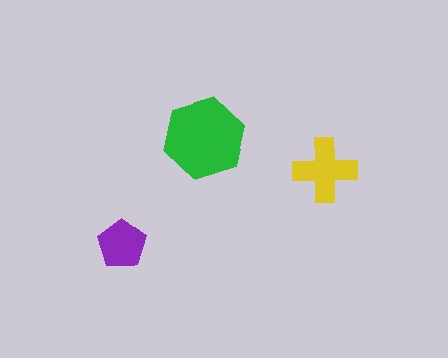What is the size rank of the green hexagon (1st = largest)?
1st.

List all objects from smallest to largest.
The purple pentagon, the yellow cross, the green hexagon.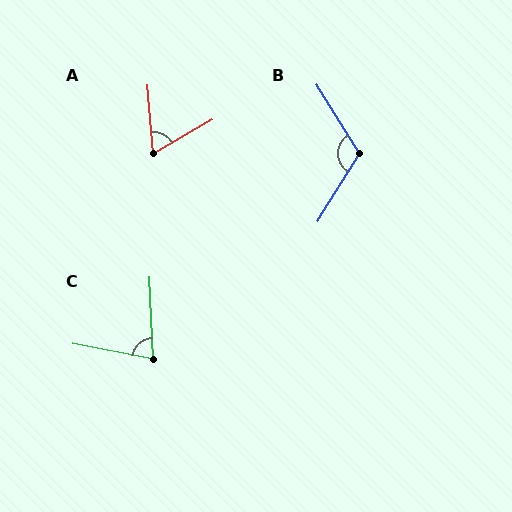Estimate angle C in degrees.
Approximately 77 degrees.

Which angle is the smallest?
A, at approximately 65 degrees.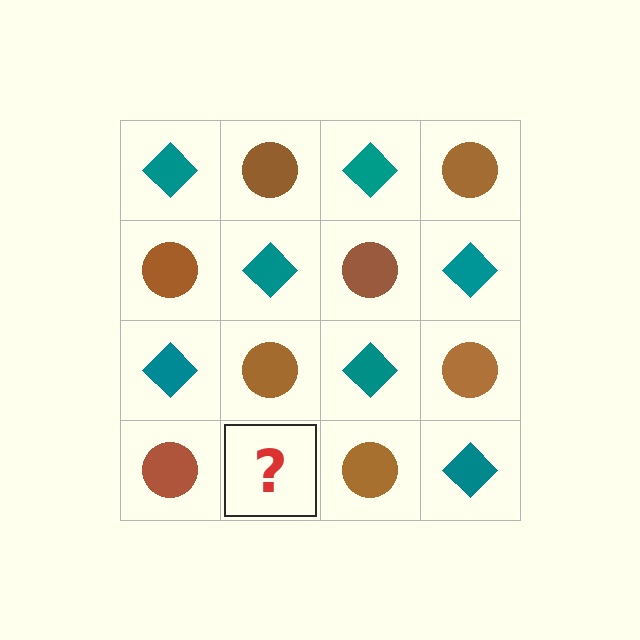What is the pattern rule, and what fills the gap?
The rule is that it alternates teal diamond and brown circle in a checkerboard pattern. The gap should be filled with a teal diamond.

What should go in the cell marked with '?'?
The missing cell should contain a teal diamond.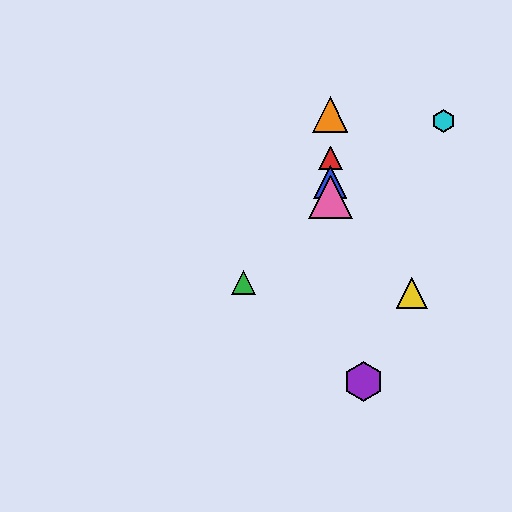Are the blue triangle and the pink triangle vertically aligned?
Yes, both are at x≈330.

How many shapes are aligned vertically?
4 shapes (the red triangle, the blue triangle, the orange triangle, the pink triangle) are aligned vertically.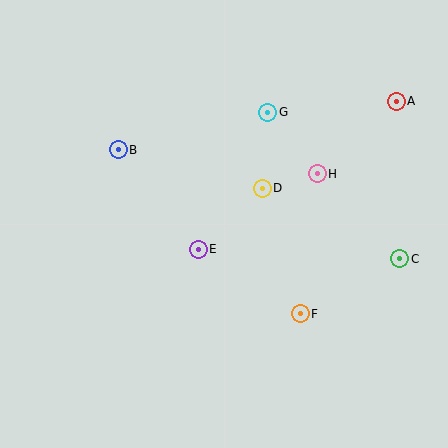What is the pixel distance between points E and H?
The distance between E and H is 141 pixels.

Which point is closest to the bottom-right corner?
Point C is closest to the bottom-right corner.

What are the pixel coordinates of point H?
Point H is at (317, 174).